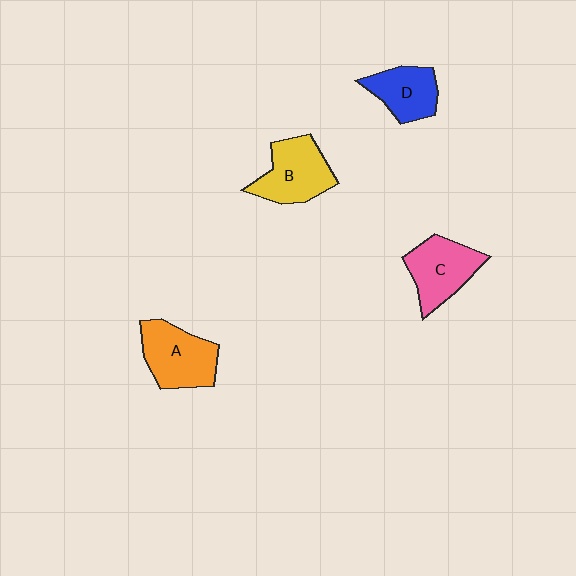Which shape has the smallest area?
Shape D (blue).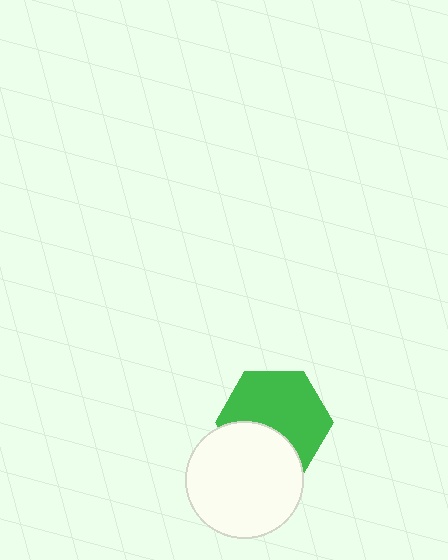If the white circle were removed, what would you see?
You would see the complete green hexagon.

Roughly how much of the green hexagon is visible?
Most of it is visible (roughly 66%).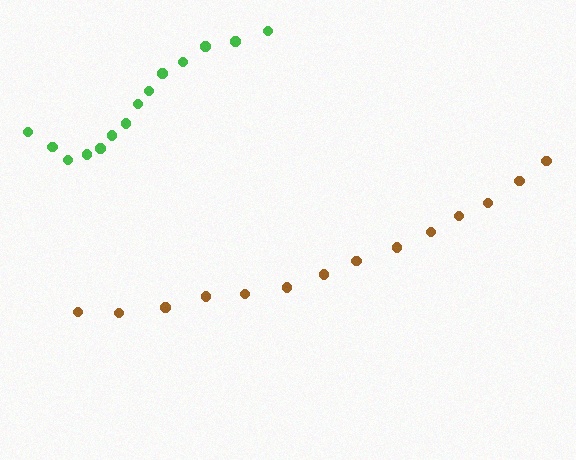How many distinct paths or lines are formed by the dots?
There are 2 distinct paths.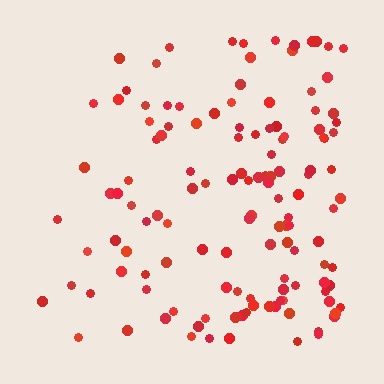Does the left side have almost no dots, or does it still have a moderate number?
Still a moderate number, just noticeably fewer than the right.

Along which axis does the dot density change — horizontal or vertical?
Horizontal.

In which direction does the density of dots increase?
From left to right, with the right side densest.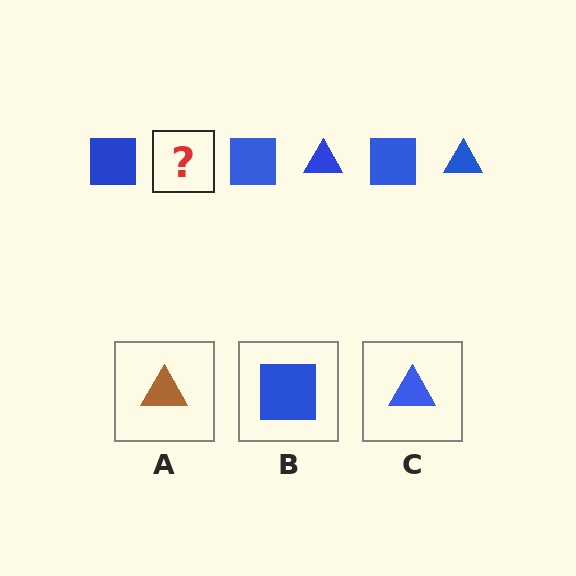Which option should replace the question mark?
Option C.